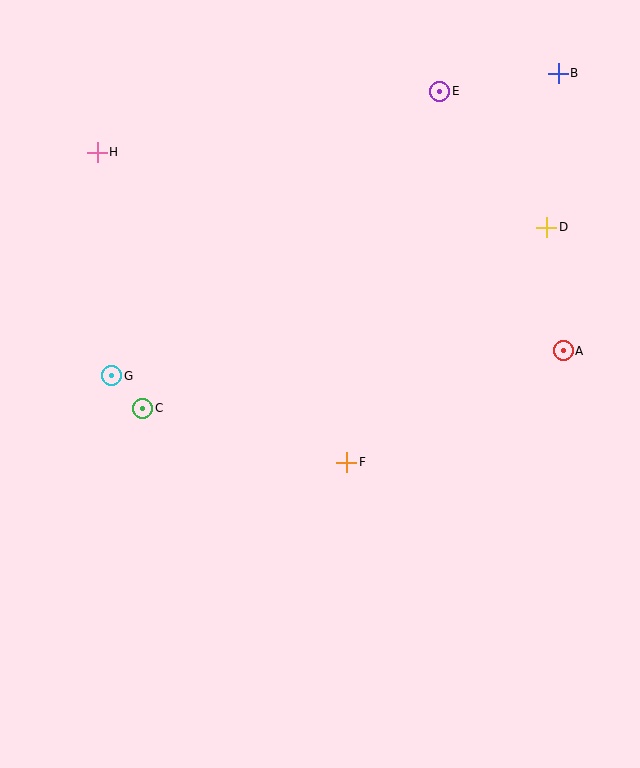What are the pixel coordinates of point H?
Point H is at (97, 152).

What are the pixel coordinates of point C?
Point C is at (143, 408).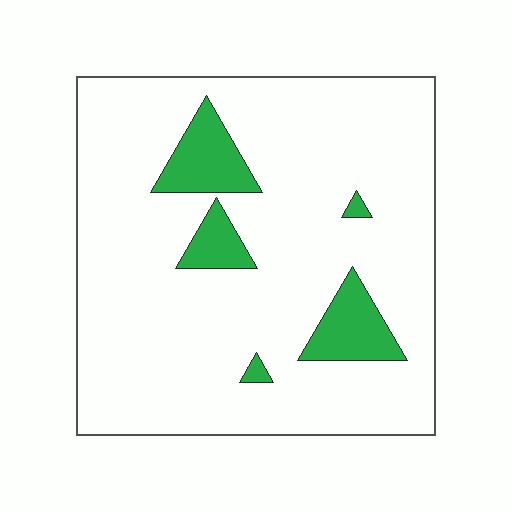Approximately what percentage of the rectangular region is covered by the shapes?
Approximately 10%.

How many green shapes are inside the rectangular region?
5.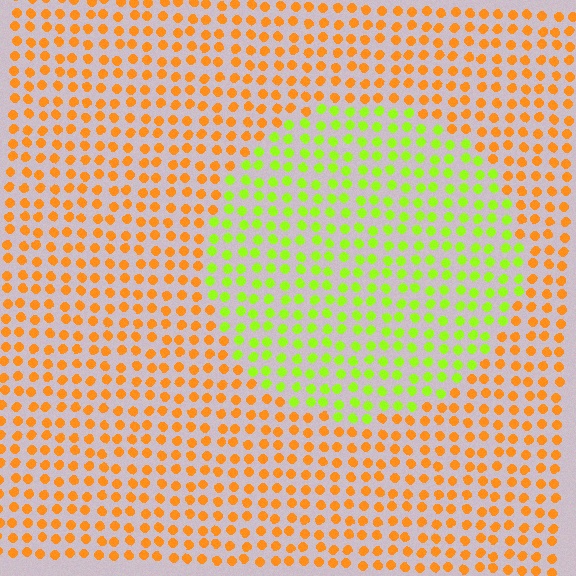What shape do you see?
I see a circle.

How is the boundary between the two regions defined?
The boundary is defined purely by a slight shift in hue (about 58 degrees). Spacing, size, and orientation are identical on both sides.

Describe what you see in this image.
The image is filled with small orange elements in a uniform arrangement. A circle-shaped region is visible where the elements are tinted to a slightly different hue, forming a subtle color boundary.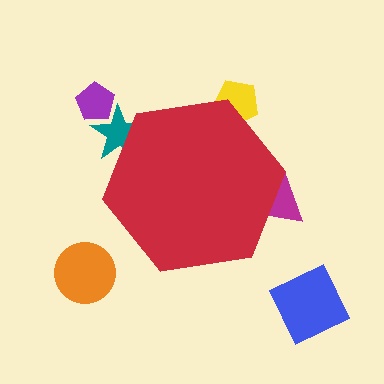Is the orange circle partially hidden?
No, the orange circle is fully visible.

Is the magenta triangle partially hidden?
Yes, the magenta triangle is partially hidden behind the red hexagon.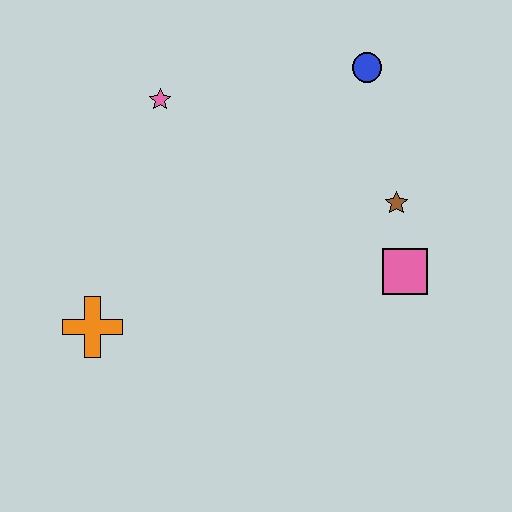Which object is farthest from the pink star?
The pink square is farthest from the pink star.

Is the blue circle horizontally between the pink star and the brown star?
Yes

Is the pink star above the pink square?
Yes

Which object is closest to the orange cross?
The pink star is closest to the orange cross.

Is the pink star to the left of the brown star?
Yes